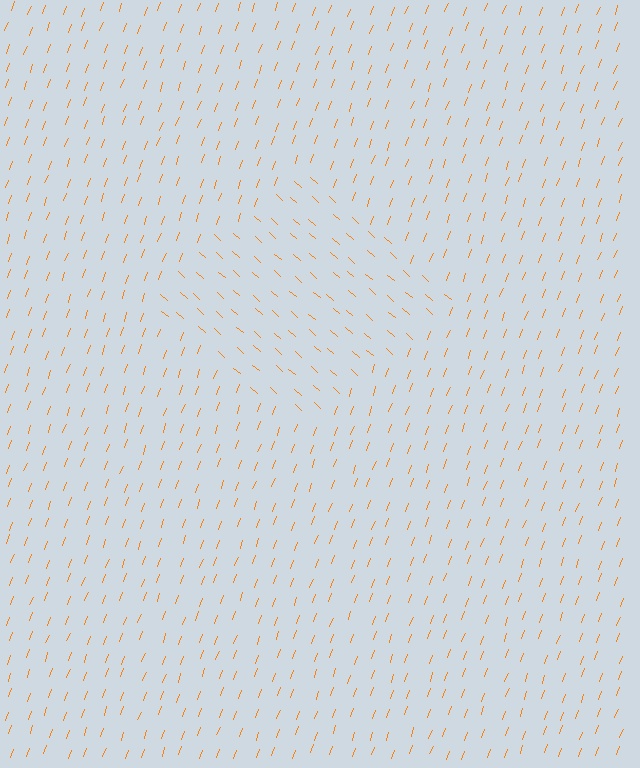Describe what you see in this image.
The image is filled with small orange line segments. A diamond region in the image has lines oriented differently from the surrounding lines, creating a visible texture boundary.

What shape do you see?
I see a diamond.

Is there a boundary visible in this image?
Yes, there is a texture boundary formed by a change in line orientation.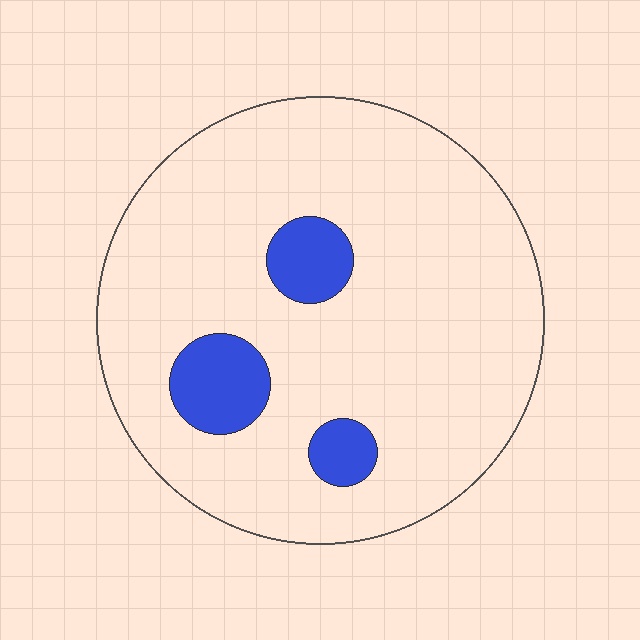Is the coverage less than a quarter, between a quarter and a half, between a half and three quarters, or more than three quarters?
Less than a quarter.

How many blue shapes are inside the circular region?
3.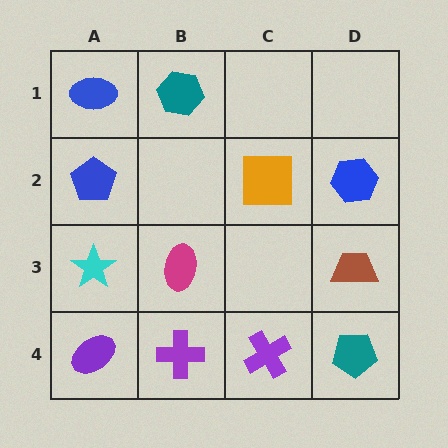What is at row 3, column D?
A brown trapezoid.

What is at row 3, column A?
A cyan star.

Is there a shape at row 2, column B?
No, that cell is empty.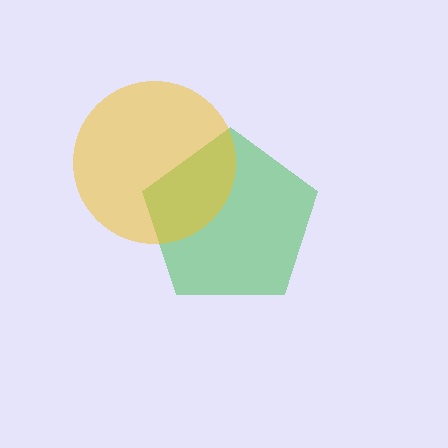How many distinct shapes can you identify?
There are 2 distinct shapes: a green pentagon, a yellow circle.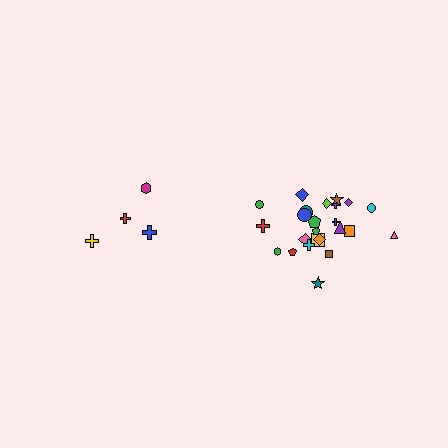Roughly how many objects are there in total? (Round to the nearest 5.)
Roughly 30 objects in total.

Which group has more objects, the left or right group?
The right group.